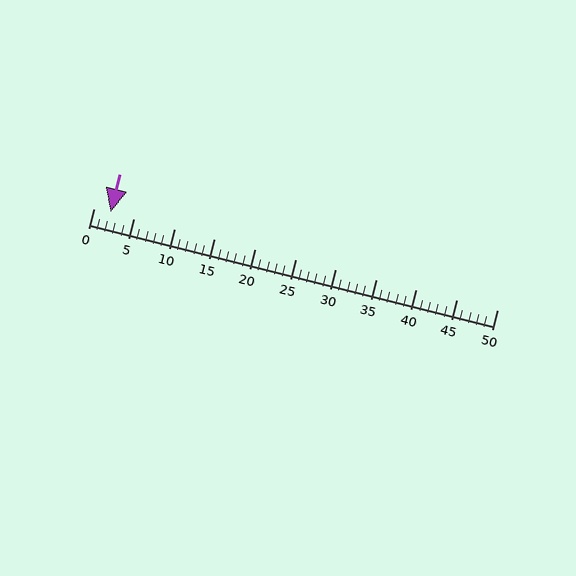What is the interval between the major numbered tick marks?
The major tick marks are spaced 5 units apart.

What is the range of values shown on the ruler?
The ruler shows values from 0 to 50.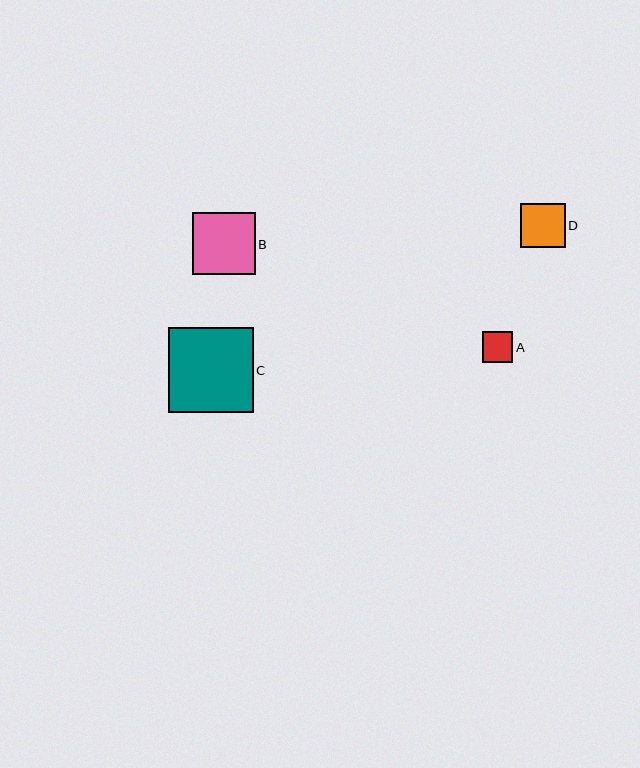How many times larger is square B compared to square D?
Square B is approximately 1.4 times the size of square D.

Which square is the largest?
Square C is the largest with a size of approximately 85 pixels.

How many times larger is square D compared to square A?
Square D is approximately 1.5 times the size of square A.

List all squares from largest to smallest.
From largest to smallest: C, B, D, A.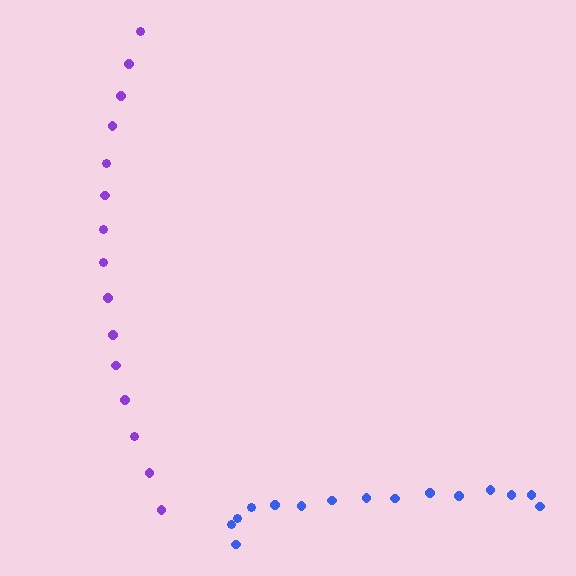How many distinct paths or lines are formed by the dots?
There are 2 distinct paths.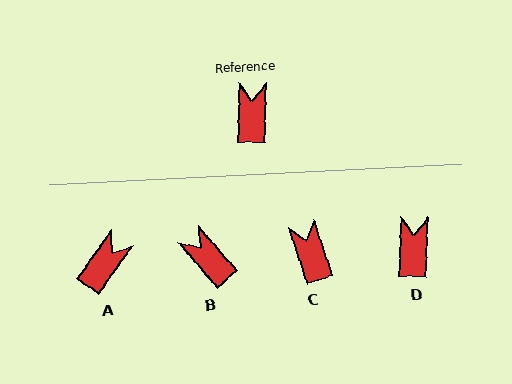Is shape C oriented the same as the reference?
No, it is off by about 20 degrees.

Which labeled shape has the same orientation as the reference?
D.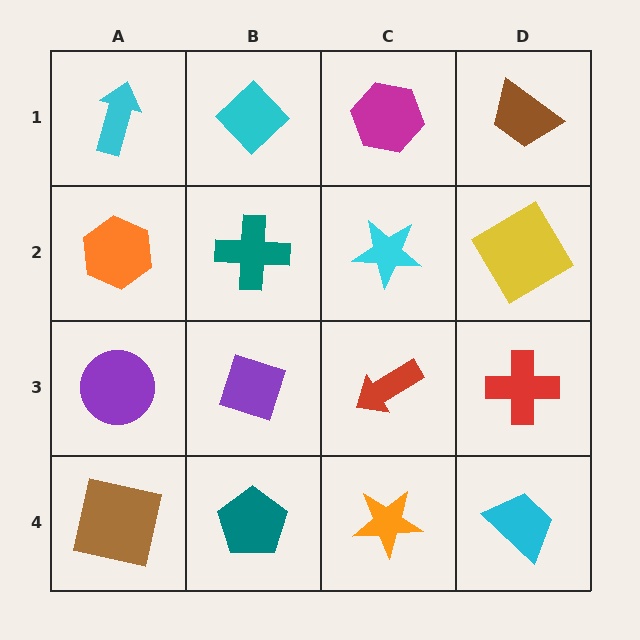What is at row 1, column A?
A cyan arrow.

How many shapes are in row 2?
4 shapes.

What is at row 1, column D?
A brown trapezoid.